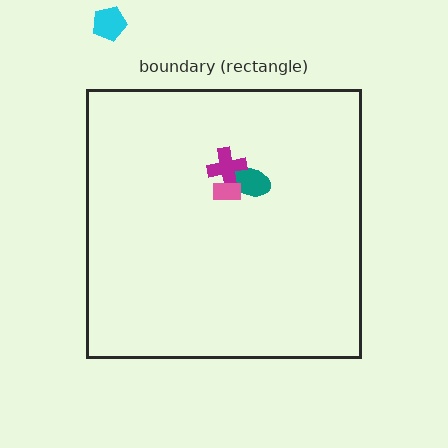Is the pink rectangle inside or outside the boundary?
Inside.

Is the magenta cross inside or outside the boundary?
Inside.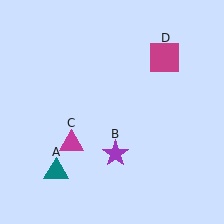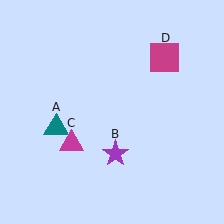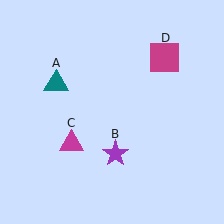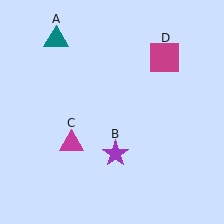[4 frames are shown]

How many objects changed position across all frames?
1 object changed position: teal triangle (object A).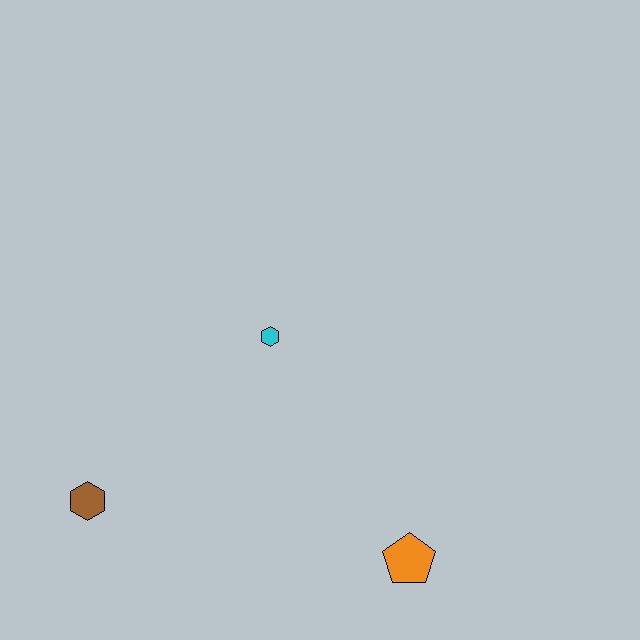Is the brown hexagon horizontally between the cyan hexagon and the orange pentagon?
No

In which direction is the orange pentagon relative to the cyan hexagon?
The orange pentagon is below the cyan hexagon.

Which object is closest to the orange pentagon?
The cyan hexagon is closest to the orange pentagon.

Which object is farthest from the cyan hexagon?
The orange pentagon is farthest from the cyan hexagon.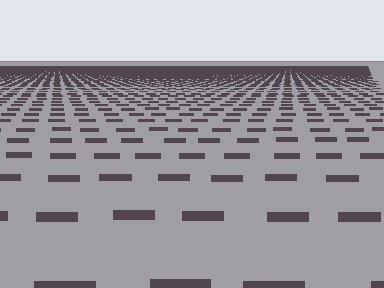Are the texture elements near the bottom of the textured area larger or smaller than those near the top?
Larger. Near the bottom, elements are closer to the viewer and appear at a bigger on-screen size.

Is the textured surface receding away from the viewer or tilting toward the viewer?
The surface is receding away from the viewer. Texture elements get smaller and denser toward the top.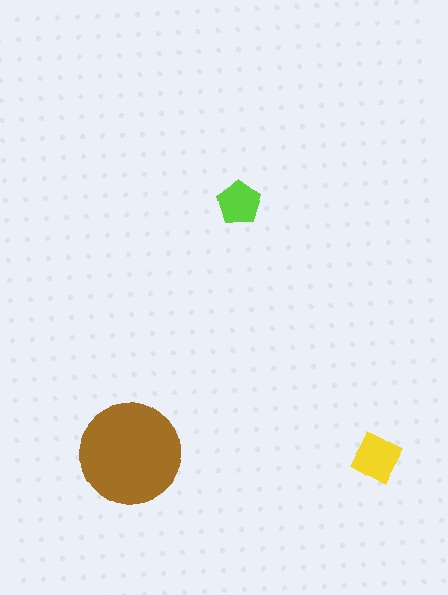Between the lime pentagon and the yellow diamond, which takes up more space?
The yellow diamond.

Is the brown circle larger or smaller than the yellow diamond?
Larger.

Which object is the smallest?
The lime pentagon.